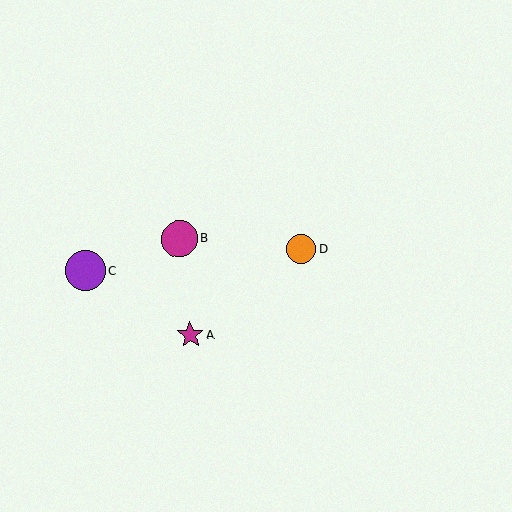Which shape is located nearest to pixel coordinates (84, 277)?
The purple circle (labeled C) at (86, 271) is nearest to that location.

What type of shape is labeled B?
Shape B is a magenta circle.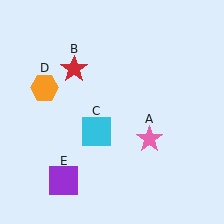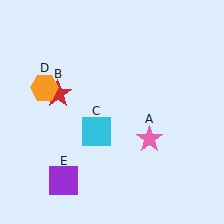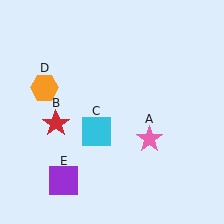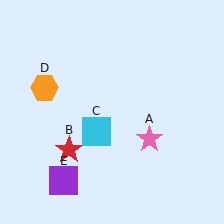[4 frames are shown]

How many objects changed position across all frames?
1 object changed position: red star (object B).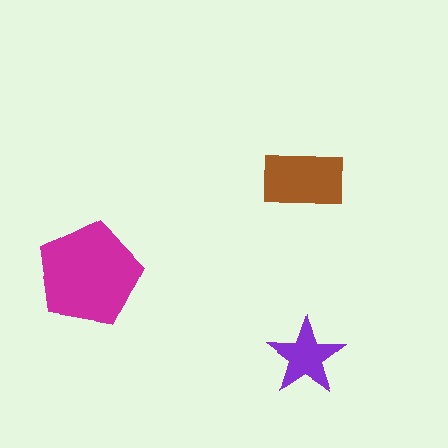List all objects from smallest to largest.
The purple star, the brown rectangle, the magenta pentagon.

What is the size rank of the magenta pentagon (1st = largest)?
1st.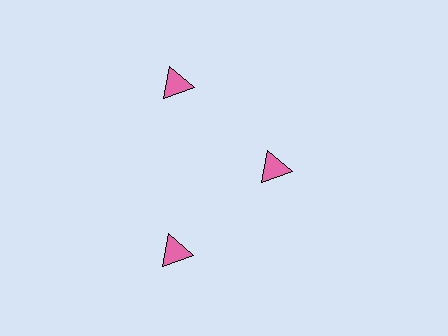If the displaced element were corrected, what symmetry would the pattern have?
It would have 3-fold rotational symmetry — the pattern would map onto itself every 120 degrees.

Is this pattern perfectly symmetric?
No. The 3 pink triangles are arranged in a ring, but one element near the 3 o'clock position is pulled inward toward the center, breaking the 3-fold rotational symmetry.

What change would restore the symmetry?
The symmetry would be restored by moving it outward, back onto the ring so that all 3 triangles sit at equal angles and equal distance from the center.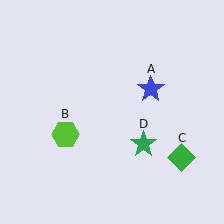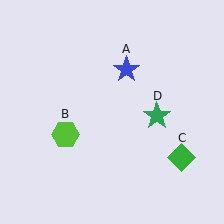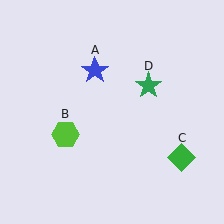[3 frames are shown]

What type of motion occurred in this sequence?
The blue star (object A), green star (object D) rotated counterclockwise around the center of the scene.